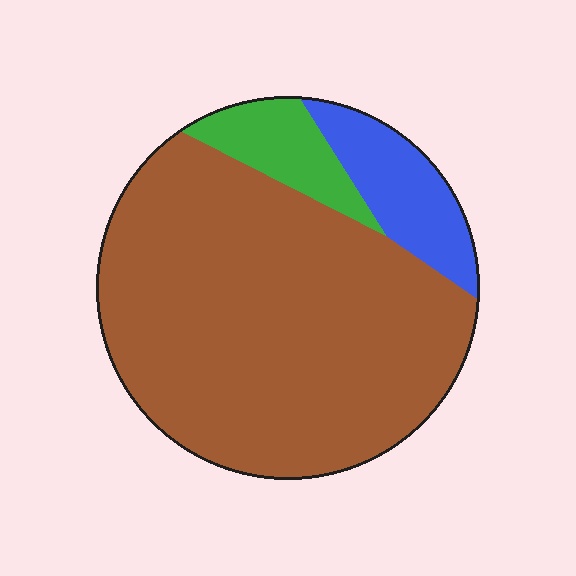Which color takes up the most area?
Brown, at roughly 80%.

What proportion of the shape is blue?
Blue covers roughly 10% of the shape.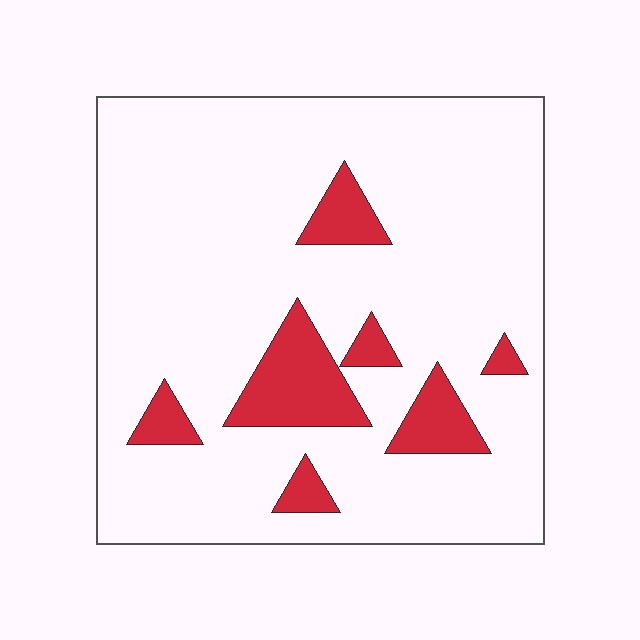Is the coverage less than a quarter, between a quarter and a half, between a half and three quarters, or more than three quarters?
Less than a quarter.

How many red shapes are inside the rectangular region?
7.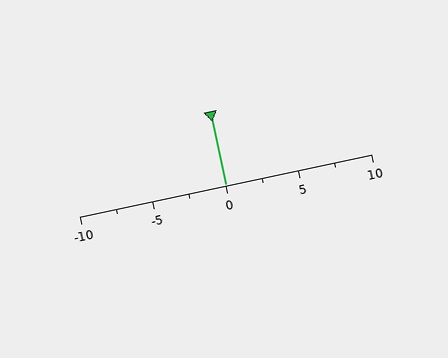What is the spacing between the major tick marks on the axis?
The major ticks are spaced 5 apart.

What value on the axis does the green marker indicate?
The marker indicates approximately 0.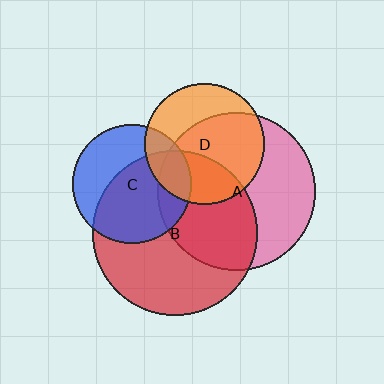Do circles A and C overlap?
Yes.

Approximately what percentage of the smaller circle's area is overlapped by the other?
Approximately 20%.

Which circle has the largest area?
Circle B (red).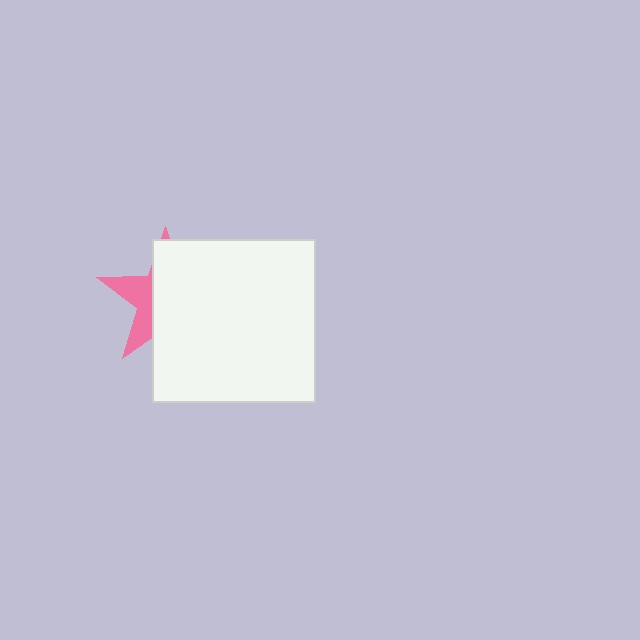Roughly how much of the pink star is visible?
A small part of it is visible (roughly 32%).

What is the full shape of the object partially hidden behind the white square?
The partially hidden object is a pink star.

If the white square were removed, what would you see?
You would see the complete pink star.